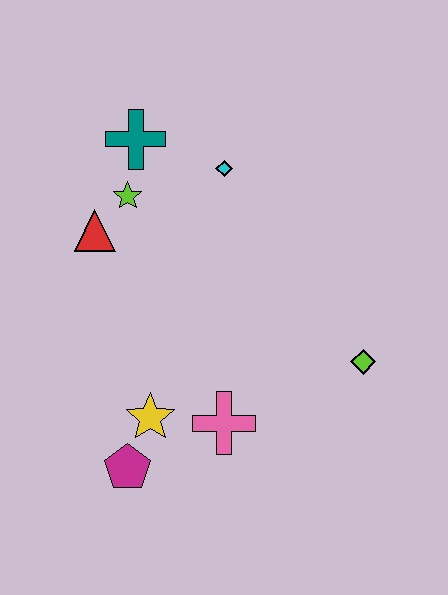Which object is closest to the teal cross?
The lime star is closest to the teal cross.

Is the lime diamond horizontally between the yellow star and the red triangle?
No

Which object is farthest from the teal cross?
The magenta pentagon is farthest from the teal cross.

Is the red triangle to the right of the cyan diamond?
No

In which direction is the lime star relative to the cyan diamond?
The lime star is to the left of the cyan diamond.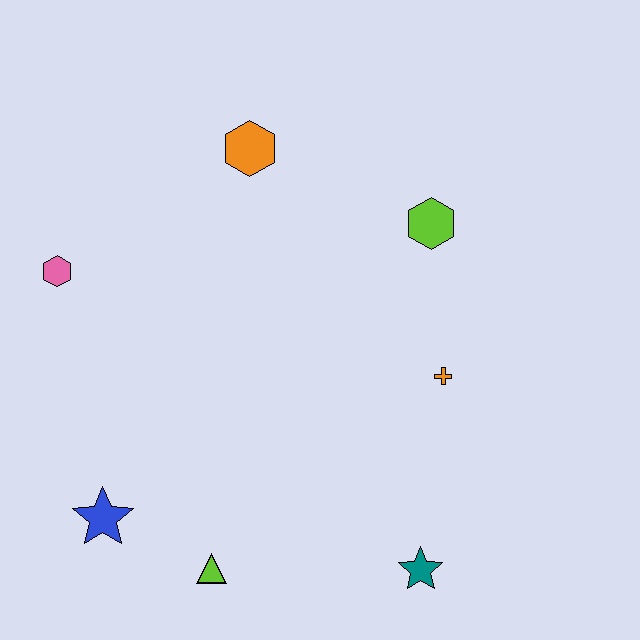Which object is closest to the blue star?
The lime triangle is closest to the blue star.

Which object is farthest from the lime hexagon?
The blue star is farthest from the lime hexagon.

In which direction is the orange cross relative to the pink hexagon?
The orange cross is to the right of the pink hexagon.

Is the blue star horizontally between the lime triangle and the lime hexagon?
No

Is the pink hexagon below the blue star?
No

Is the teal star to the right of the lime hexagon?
No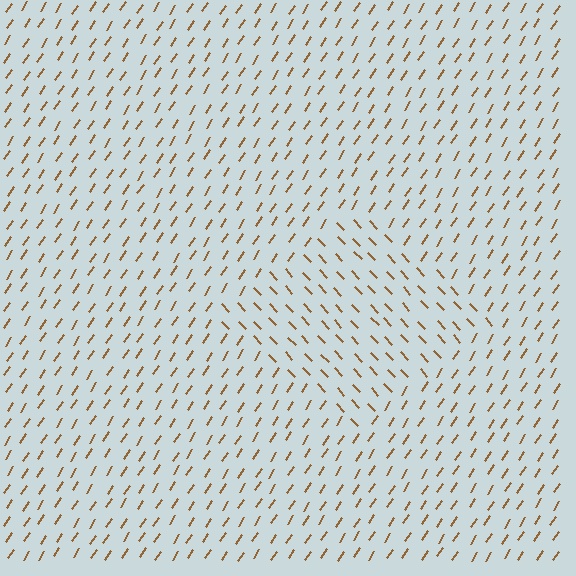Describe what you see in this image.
The image is filled with small brown line segments. A diamond region in the image has lines oriented differently from the surrounding lines, creating a visible texture boundary.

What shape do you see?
I see a diamond.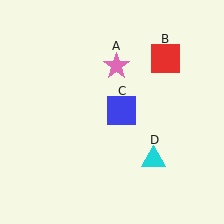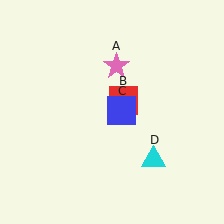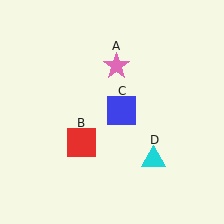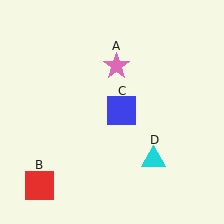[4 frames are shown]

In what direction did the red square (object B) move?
The red square (object B) moved down and to the left.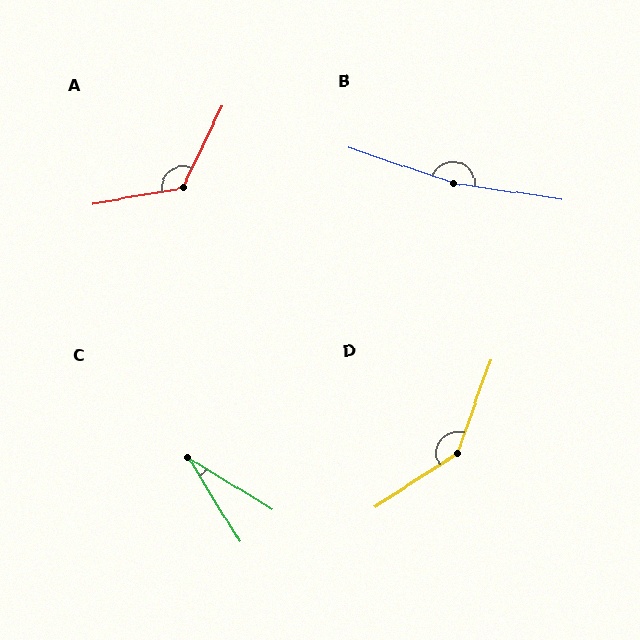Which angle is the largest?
B, at approximately 169 degrees.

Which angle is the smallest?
C, at approximately 27 degrees.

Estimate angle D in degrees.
Approximately 142 degrees.